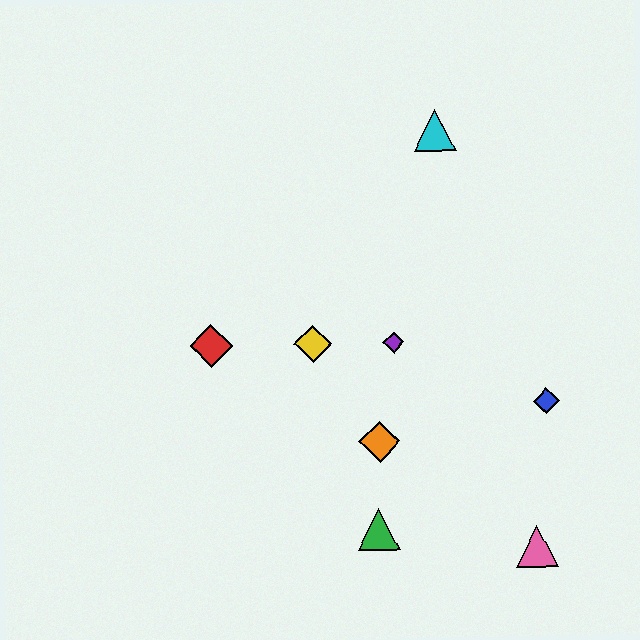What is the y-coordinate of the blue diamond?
The blue diamond is at y≈401.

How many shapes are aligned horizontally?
3 shapes (the red diamond, the yellow diamond, the purple diamond) are aligned horizontally.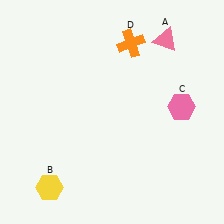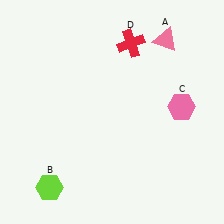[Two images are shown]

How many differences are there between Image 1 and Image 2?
There are 2 differences between the two images.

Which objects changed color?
B changed from yellow to lime. D changed from orange to red.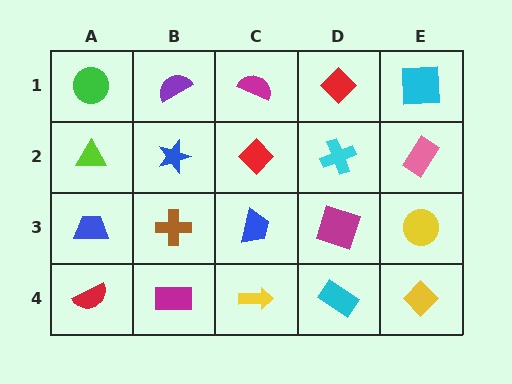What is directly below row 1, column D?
A cyan cross.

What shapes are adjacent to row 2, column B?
A purple semicircle (row 1, column B), a brown cross (row 3, column B), a lime triangle (row 2, column A), a red diamond (row 2, column C).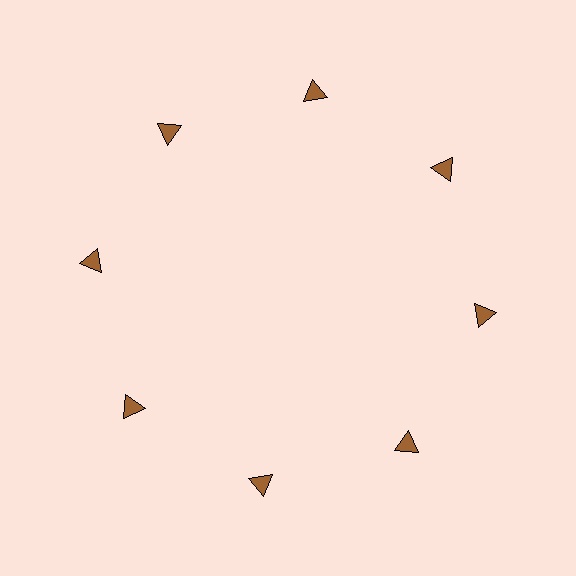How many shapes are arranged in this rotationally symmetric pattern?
There are 8 shapes, arranged in 8 groups of 1.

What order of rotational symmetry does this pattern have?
This pattern has 8-fold rotational symmetry.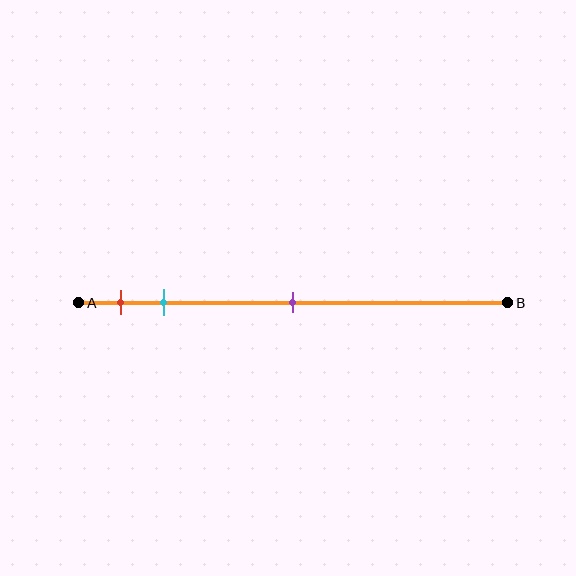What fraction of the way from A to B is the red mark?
The red mark is approximately 10% (0.1) of the way from A to B.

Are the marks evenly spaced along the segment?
No, the marks are not evenly spaced.